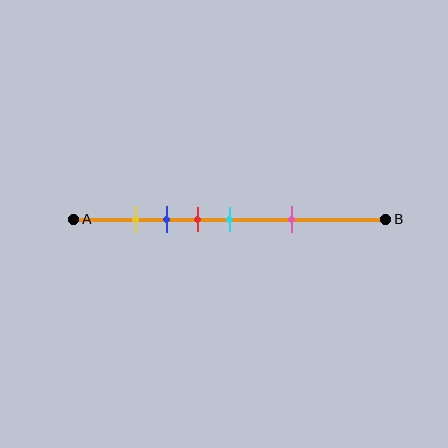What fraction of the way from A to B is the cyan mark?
The cyan mark is approximately 50% (0.5) of the way from A to B.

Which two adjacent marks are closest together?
The yellow and blue marks are the closest adjacent pair.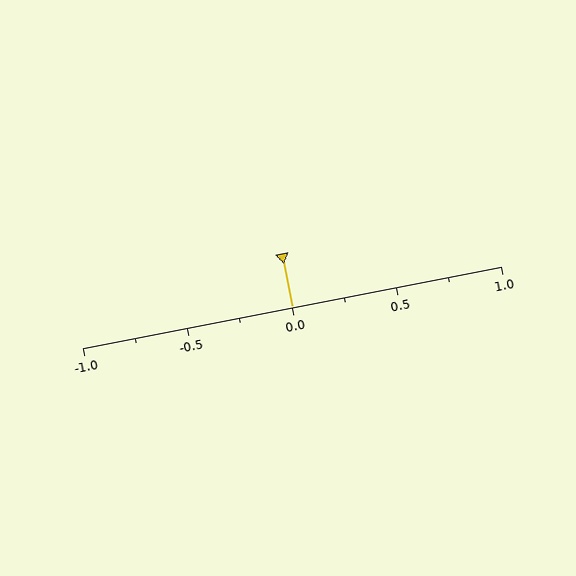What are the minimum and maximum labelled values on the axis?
The axis runs from -1.0 to 1.0.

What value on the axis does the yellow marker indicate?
The marker indicates approximately 0.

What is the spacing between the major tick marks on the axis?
The major ticks are spaced 0.5 apart.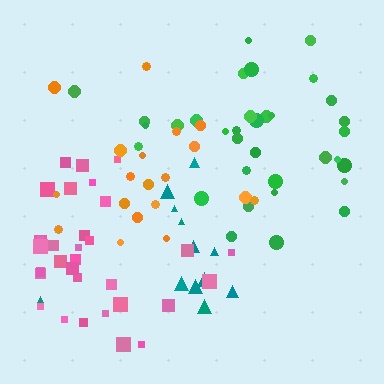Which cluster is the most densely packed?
Pink.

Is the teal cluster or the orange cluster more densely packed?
Teal.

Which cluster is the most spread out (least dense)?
Orange.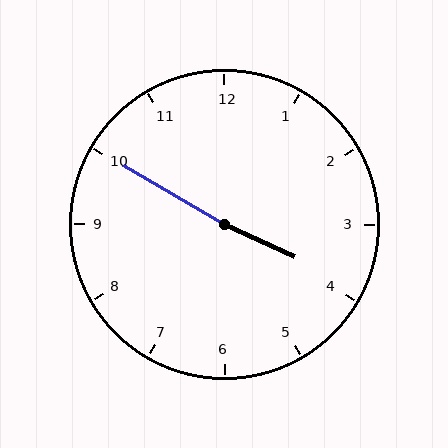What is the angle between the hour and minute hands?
Approximately 175 degrees.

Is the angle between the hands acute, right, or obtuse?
It is obtuse.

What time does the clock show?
3:50.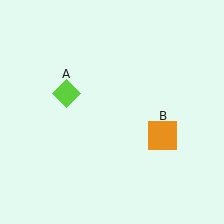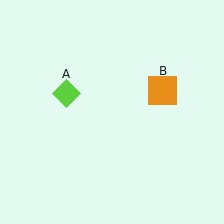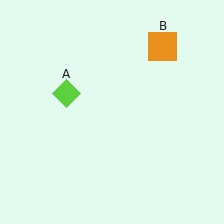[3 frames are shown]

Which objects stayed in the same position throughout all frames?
Lime diamond (object A) remained stationary.